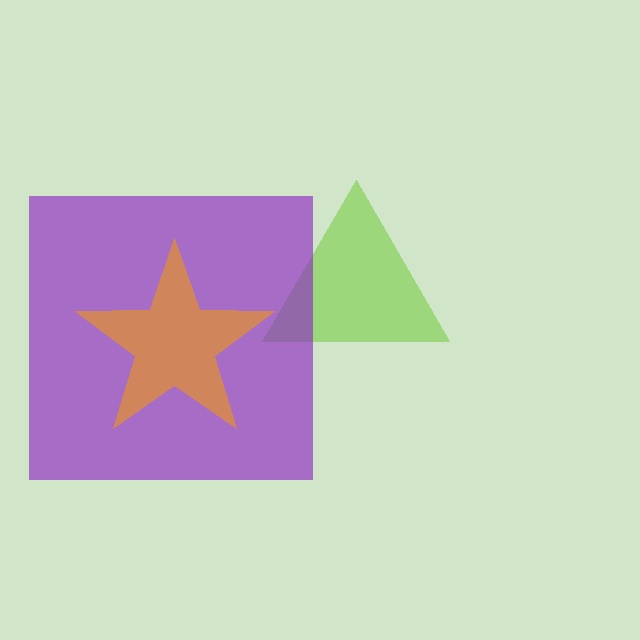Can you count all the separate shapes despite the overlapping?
Yes, there are 3 separate shapes.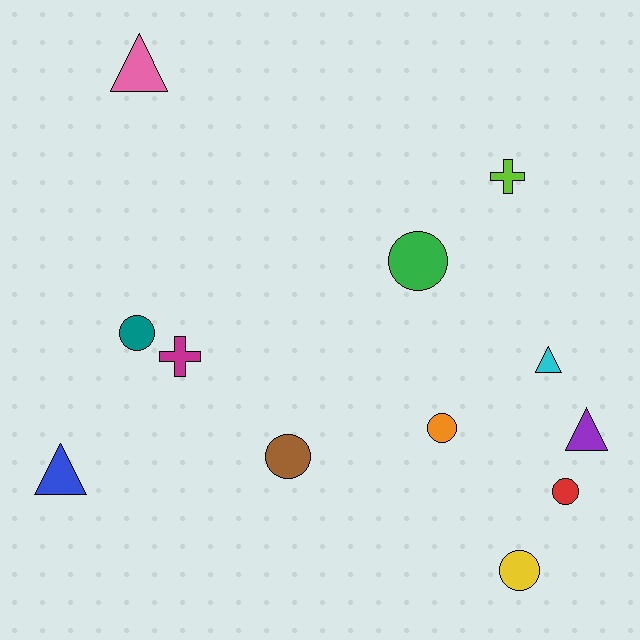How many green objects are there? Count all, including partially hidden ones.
There is 1 green object.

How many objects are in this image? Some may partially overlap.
There are 12 objects.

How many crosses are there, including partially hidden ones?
There are 2 crosses.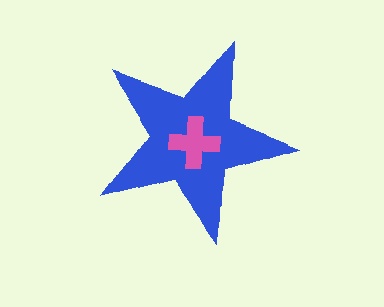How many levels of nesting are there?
2.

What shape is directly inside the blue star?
The pink cross.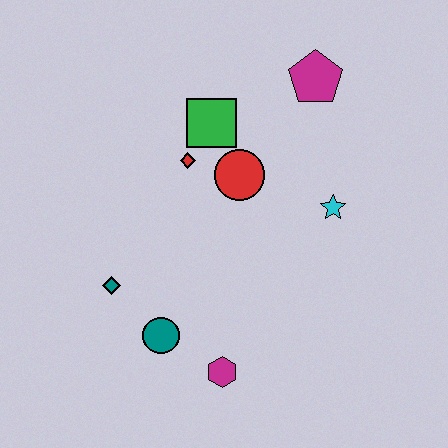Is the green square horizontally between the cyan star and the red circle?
No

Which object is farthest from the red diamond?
The magenta hexagon is farthest from the red diamond.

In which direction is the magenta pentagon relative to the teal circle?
The magenta pentagon is above the teal circle.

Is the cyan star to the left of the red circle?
No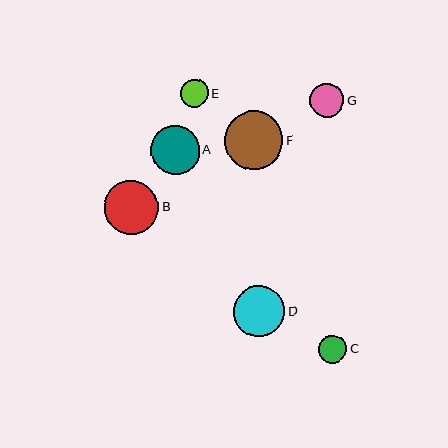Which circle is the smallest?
Circle E is the smallest with a size of approximately 28 pixels.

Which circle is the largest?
Circle F is the largest with a size of approximately 58 pixels.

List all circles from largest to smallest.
From largest to smallest: F, B, D, A, G, C, E.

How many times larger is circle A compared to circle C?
Circle A is approximately 1.7 times the size of circle C.